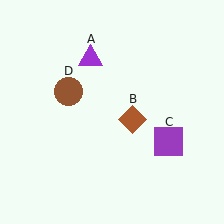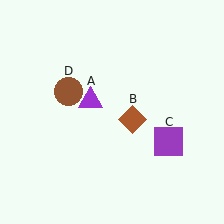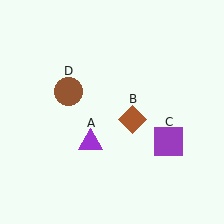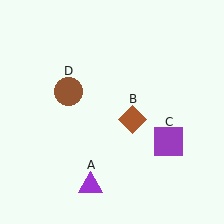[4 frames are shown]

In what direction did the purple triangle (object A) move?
The purple triangle (object A) moved down.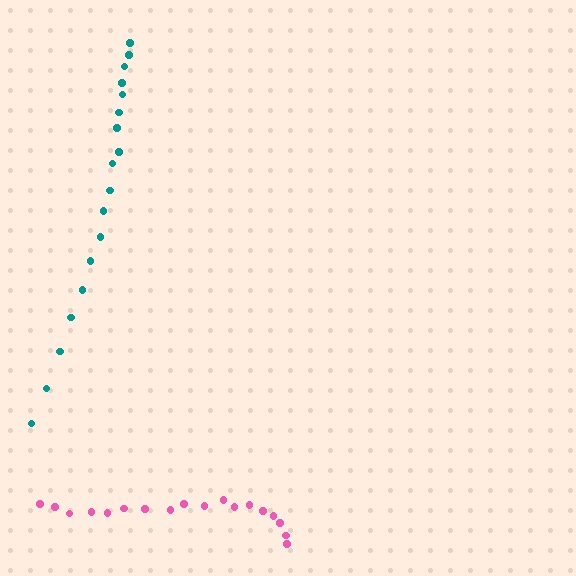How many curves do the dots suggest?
There are 2 distinct paths.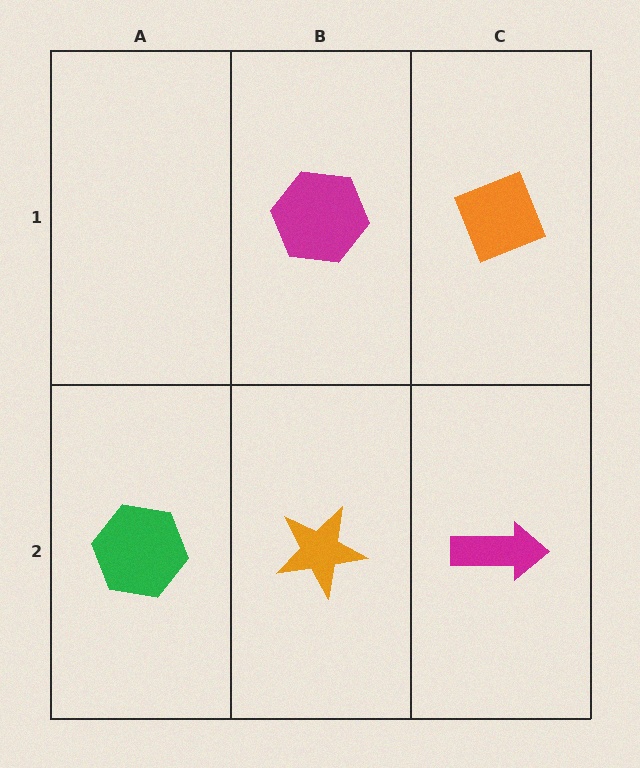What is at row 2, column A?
A green hexagon.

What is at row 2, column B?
An orange star.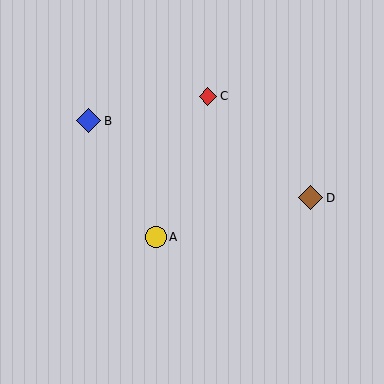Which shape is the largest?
The brown diamond (labeled D) is the largest.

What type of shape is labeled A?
Shape A is a yellow circle.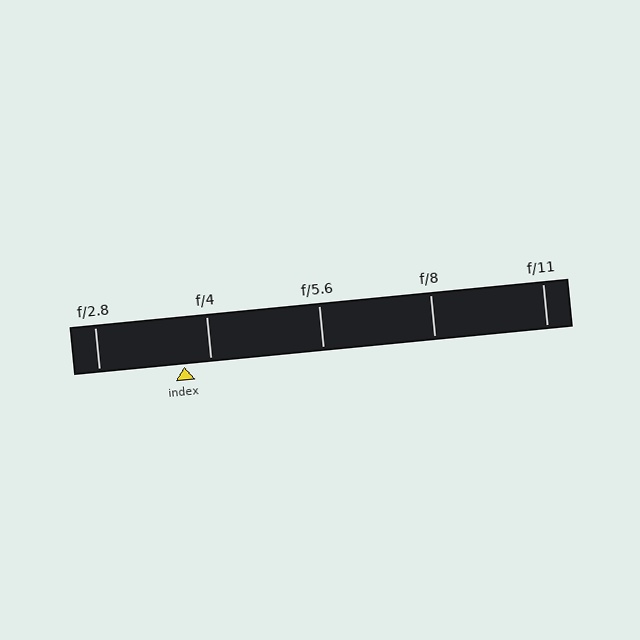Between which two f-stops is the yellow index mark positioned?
The index mark is between f/2.8 and f/4.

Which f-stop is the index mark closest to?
The index mark is closest to f/4.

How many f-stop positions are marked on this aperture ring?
There are 5 f-stop positions marked.